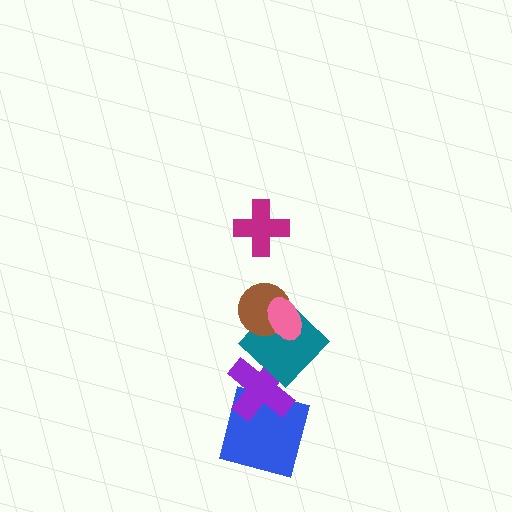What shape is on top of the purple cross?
The teal diamond is on top of the purple cross.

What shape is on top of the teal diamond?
The brown circle is on top of the teal diamond.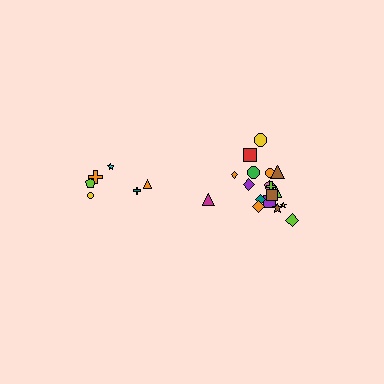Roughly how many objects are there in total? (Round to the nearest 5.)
Roughly 25 objects in total.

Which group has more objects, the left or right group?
The right group.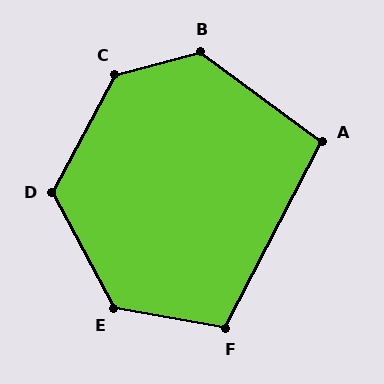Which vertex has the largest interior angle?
C, at approximately 133 degrees.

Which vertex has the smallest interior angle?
A, at approximately 99 degrees.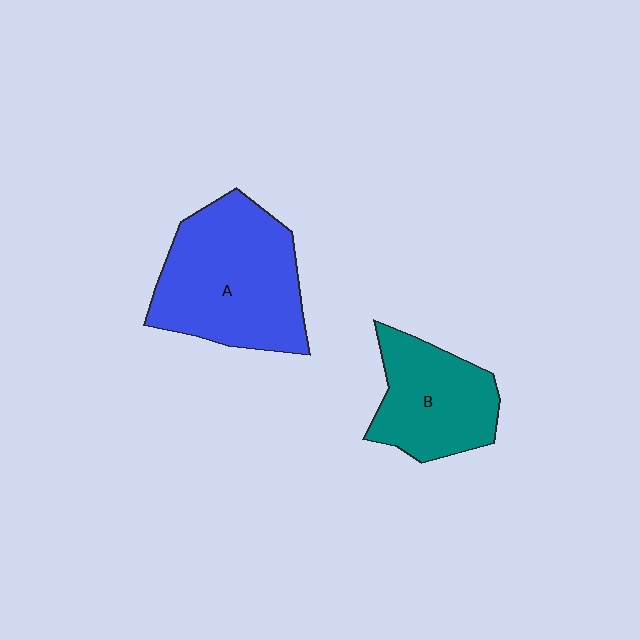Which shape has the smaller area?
Shape B (teal).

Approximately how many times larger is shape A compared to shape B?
Approximately 1.5 times.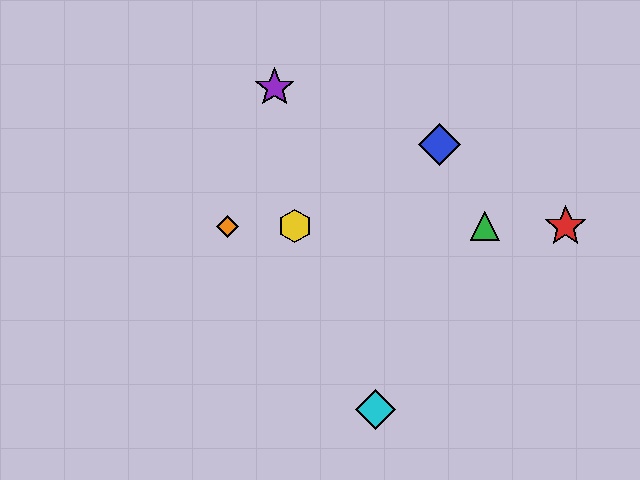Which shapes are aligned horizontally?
The red star, the green triangle, the yellow hexagon, the orange diamond are aligned horizontally.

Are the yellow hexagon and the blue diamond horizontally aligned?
No, the yellow hexagon is at y≈226 and the blue diamond is at y≈144.